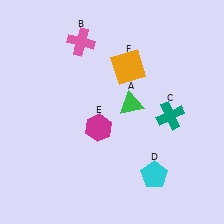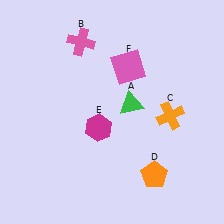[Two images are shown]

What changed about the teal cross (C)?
In Image 1, C is teal. In Image 2, it changed to orange.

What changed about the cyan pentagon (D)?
In Image 1, D is cyan. In Image 2, it changed to orange.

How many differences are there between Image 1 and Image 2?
There are 3 differences between the two images.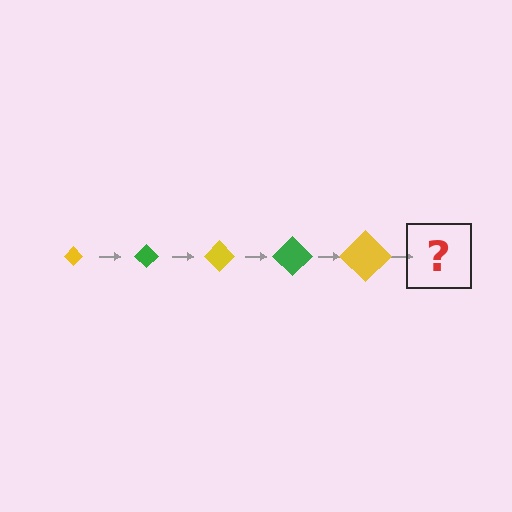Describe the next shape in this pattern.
It should be a green diamond, larger than the previous one.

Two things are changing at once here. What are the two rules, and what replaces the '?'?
The two rules are that the diamond grows larger each step and the color cycles through yellow and green. The '?' should be a green diamond, larger than the previous one.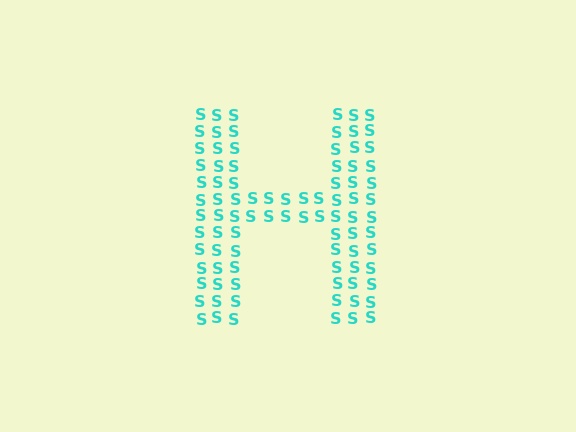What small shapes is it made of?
It is made of small letter S's.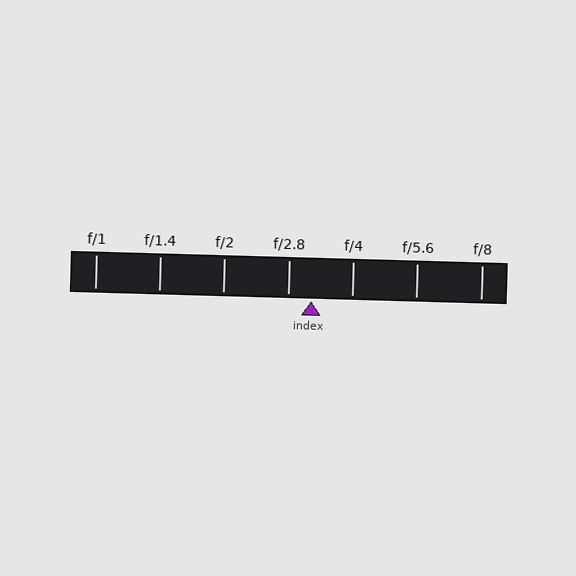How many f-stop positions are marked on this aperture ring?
There are 7 f-stop positions marked.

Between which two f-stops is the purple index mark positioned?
The index mark is between f/2.8 and f/4.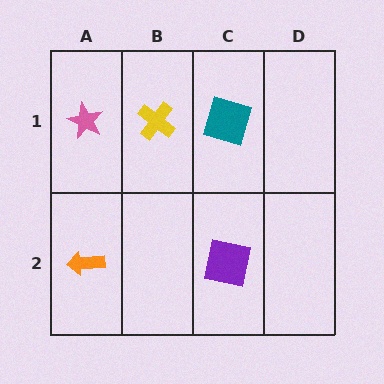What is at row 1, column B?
A yellow cross.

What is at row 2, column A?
An orange arrow.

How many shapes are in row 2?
2 shapes.